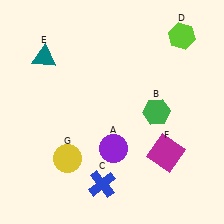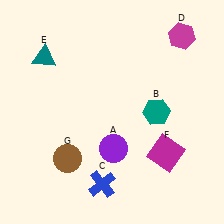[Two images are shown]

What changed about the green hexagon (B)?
In Image 1, B is green. In Image 2, it changed to teal.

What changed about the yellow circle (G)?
In Image 1, G is yellow. In Image 2, it changed to brown.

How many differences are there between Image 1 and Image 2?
There are 3 differences between the two images.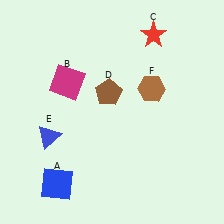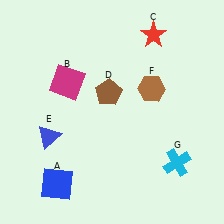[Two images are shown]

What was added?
A cyan cross (G) was added in Image 2.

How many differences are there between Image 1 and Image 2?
There is 1 difference between the two images.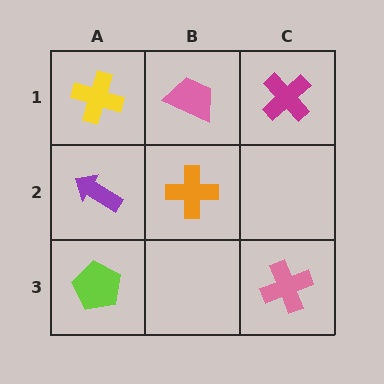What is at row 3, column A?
A lime pentagon.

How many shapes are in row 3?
2 shapes.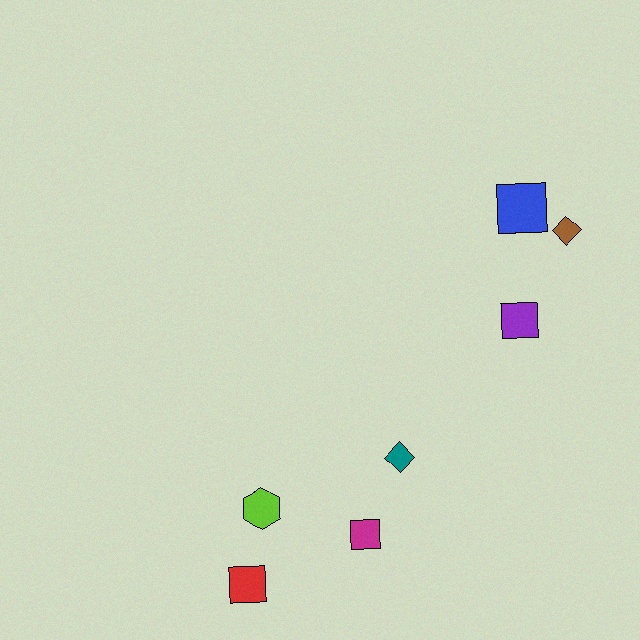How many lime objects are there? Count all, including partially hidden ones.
There is 1 lime object.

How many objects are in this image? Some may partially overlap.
There are 7 objects.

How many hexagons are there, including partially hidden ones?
There is 1 hexagon.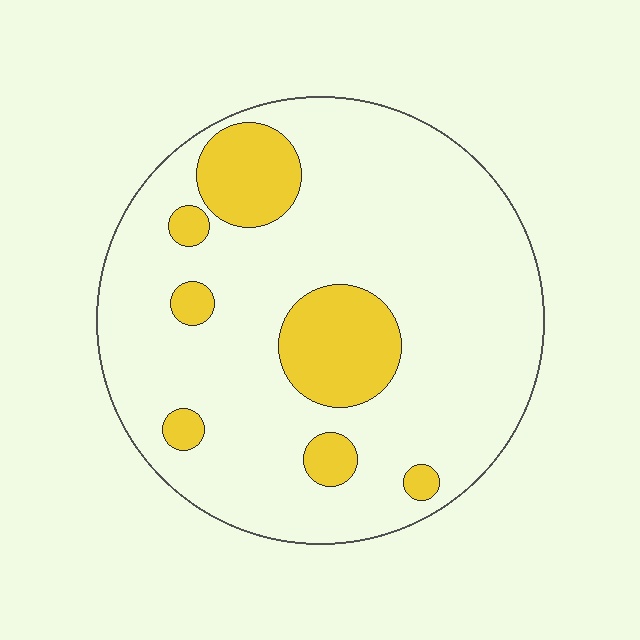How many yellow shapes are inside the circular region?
7.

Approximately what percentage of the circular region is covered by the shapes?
Approximately 20%.